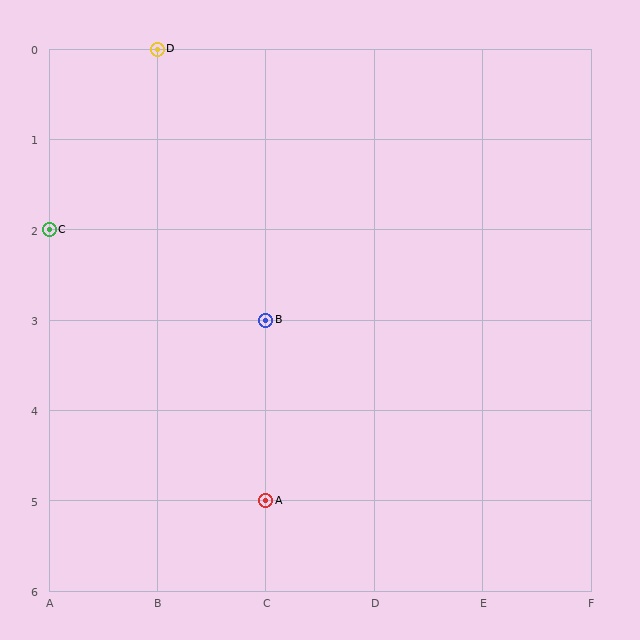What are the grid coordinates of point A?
Point A is at grid coordinates (C, 5).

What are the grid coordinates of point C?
Point C is at grid coordinates (A, 2).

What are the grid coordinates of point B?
Point B is at grid coordinates (C, 3).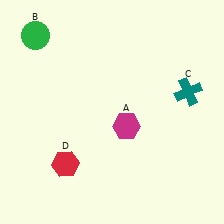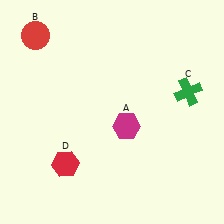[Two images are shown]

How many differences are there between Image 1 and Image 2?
There are 2 differences between the two images.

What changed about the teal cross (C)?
In Image 1, C is teal. In Image 2, it changed to green.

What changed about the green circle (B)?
In Image 1, B is green. In Image 2, it changed to red.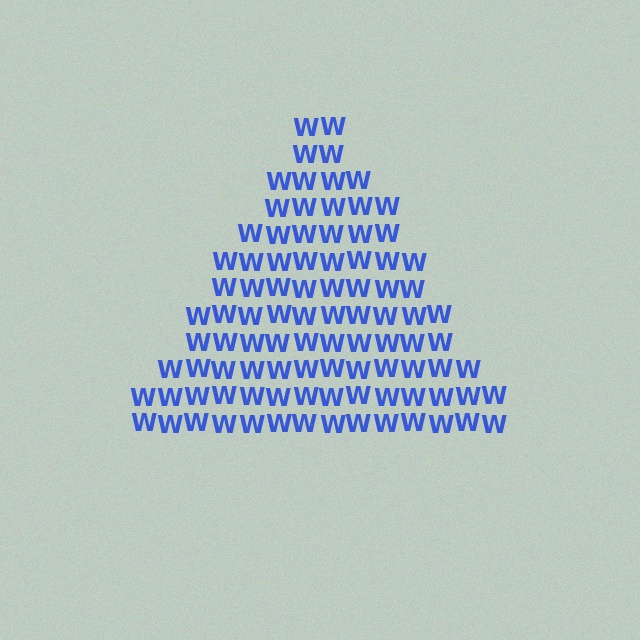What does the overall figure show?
The overall figure shows a triangle.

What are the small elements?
The small elements are letter W's.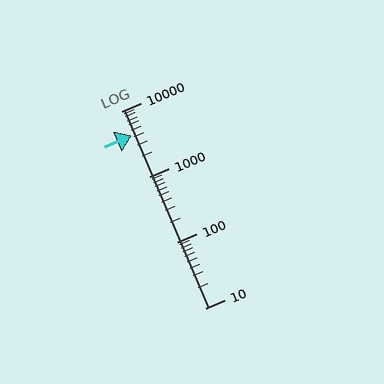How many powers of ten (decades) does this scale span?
The scale spans 3 decades, from 10 to 10000.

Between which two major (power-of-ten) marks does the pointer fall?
The pointer is between 1000 and 10000.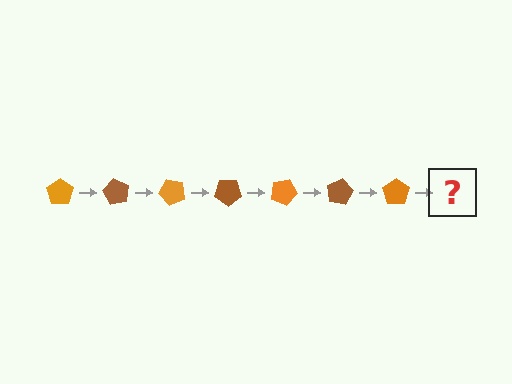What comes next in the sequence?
The next element should be a brown pentagon, rotated 420 degrees from the start.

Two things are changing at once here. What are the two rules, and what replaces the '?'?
The two rules are that it rotates 60 degrees each step and the color cycles through orange and brown. The '?' should be a brown pentagon, rotated 420 degrees from the start.